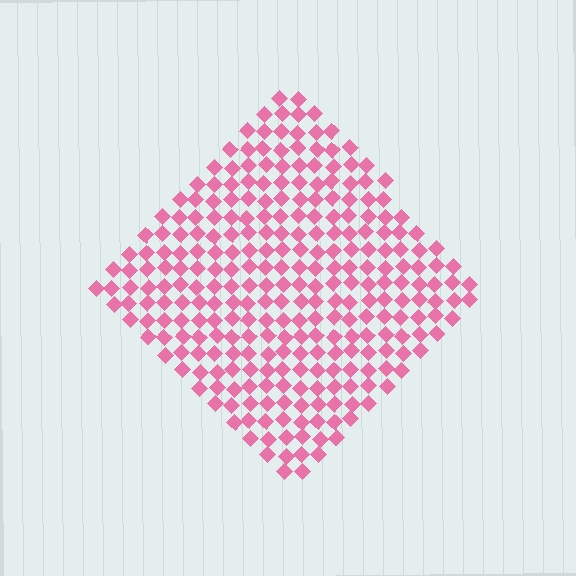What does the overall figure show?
The overall figure shows a diamond.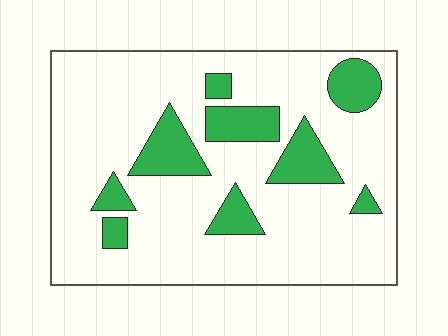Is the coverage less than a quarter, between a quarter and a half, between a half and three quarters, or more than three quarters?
Less than a quarter.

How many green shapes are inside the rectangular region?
9.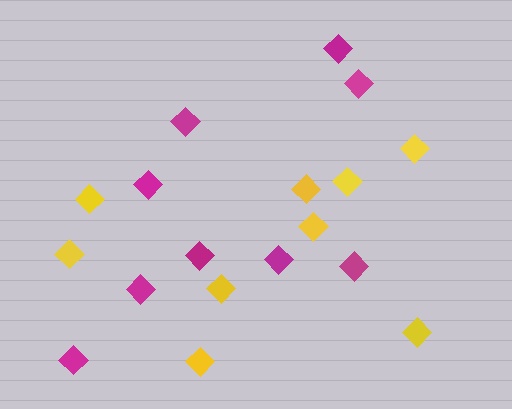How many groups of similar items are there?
There are 2 groups: one group of yellow diamonds (9) and one group of magenta diamonds (9).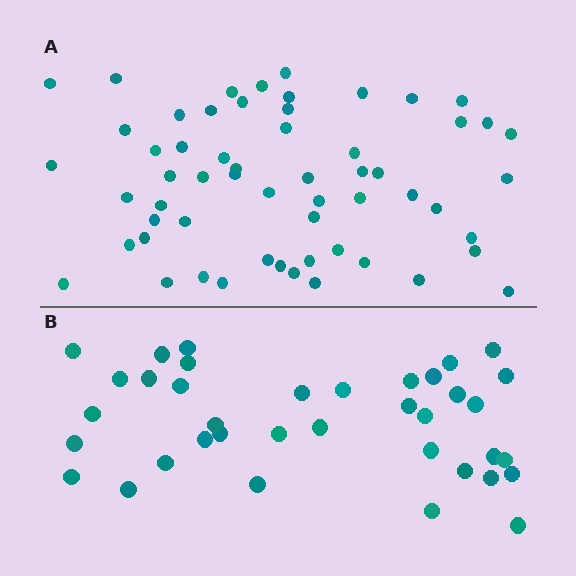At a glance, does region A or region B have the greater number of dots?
Region A (the top region) has more dots.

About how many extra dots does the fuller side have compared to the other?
Region A has approximately 20 more dots than region B.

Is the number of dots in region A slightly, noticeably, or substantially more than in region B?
Region A has substantially more. The ratio is roughly 1.6 to 1.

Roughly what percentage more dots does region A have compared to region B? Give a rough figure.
About 55% more.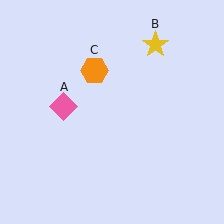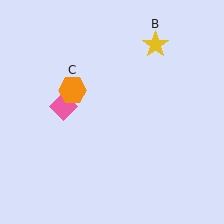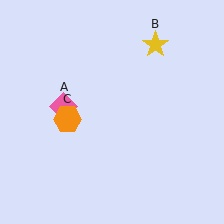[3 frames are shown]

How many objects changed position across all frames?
1 object changed position: orange hexagon (object C).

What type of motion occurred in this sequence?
The orange hexagon (object C) rotated counterclockwise around the center of the scene.